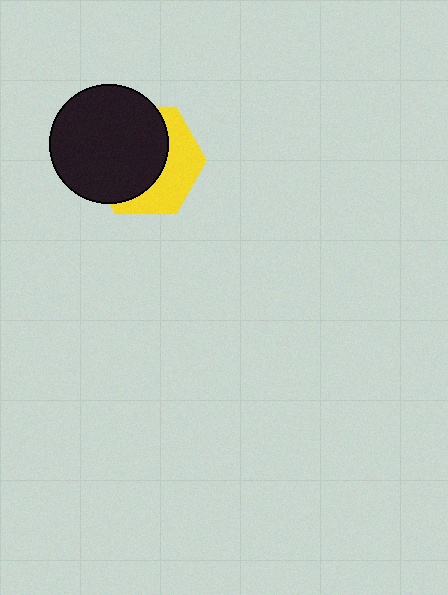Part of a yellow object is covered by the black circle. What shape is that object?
It is a hexagon.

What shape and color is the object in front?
The object in front is a black circle.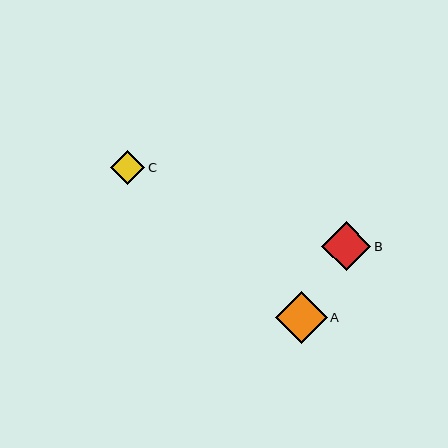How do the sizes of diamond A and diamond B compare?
Diamond A and diamond B are approximately the same size.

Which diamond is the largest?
Diamond A is the largest with a size of approximately 52 pixels.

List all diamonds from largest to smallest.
From largest to smallest: A, B, C.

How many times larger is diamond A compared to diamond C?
Diamond A is approximately 1.5 times the size of diamond C.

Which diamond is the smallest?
Diamond C is the smallest with a size of approximately 34 pixels.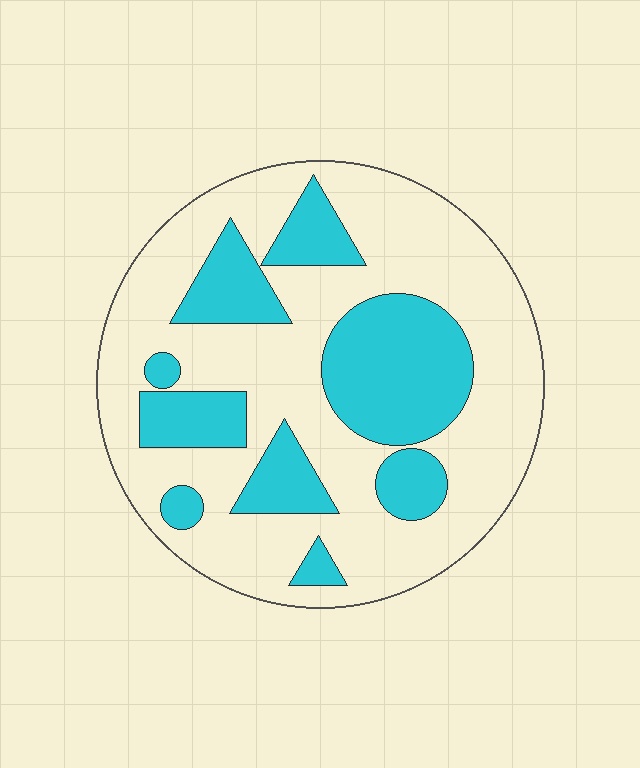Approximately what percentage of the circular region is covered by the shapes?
Approximately 30%.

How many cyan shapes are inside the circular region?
9.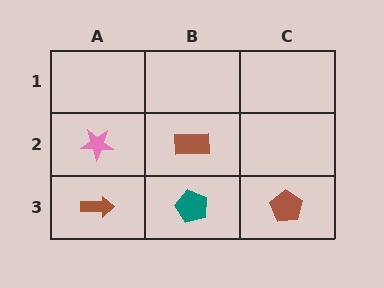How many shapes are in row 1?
0 shapes.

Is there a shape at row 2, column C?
No, that cell is empty.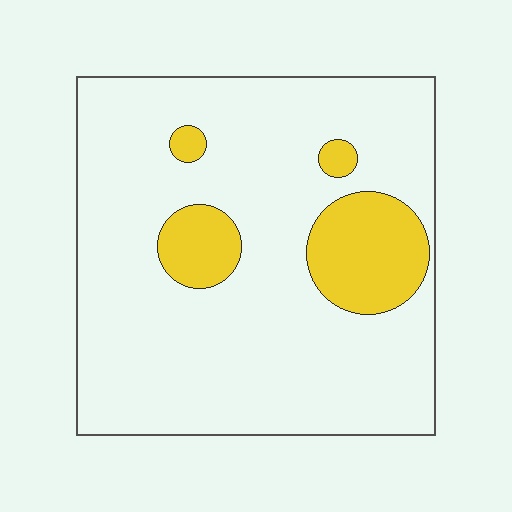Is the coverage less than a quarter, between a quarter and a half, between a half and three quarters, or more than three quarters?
Less than a quarter.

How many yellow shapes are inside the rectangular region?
4.